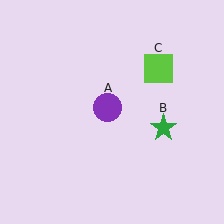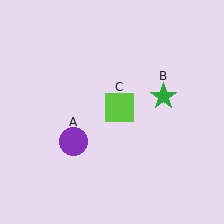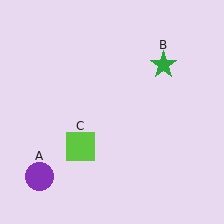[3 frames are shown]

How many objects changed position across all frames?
3 objects changed position: purple circle (object A), green star (object B), lime square (object C).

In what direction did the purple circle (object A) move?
The purple circle (object A) moved down and to the left.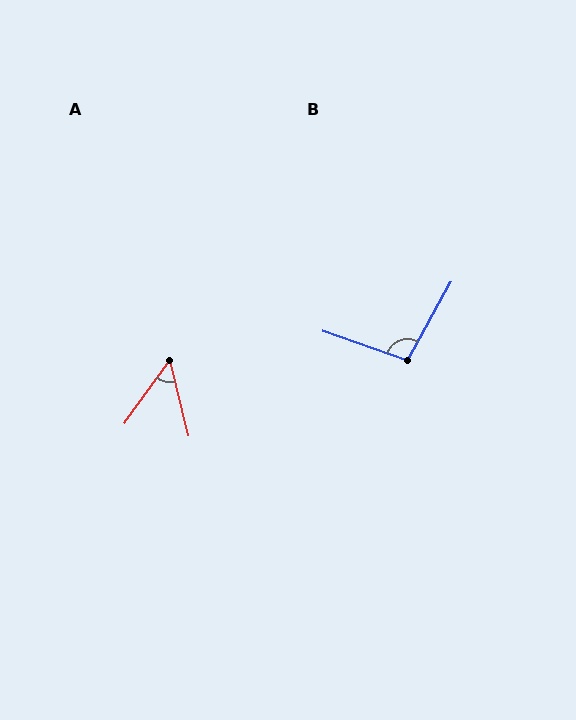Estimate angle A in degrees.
Approximately 50 degrees.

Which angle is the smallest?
A, at approximately 50 degrees.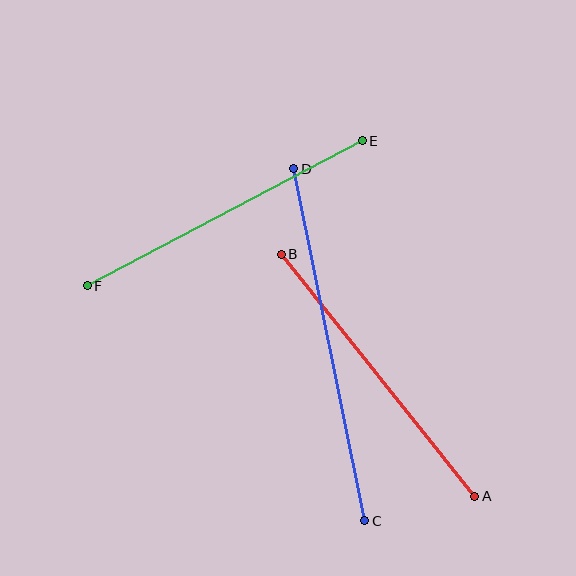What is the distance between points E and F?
The distance is approximately 311 pixels.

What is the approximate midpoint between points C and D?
The midpoint is at approximately (329, 345) pixels.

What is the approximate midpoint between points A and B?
The midpoint is at approximately (378, 375) pixels.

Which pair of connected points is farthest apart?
Points C and D are farthest apart.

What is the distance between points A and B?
The distance is approximately 310 pixels.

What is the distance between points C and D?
The distance is approximately 359 pixels.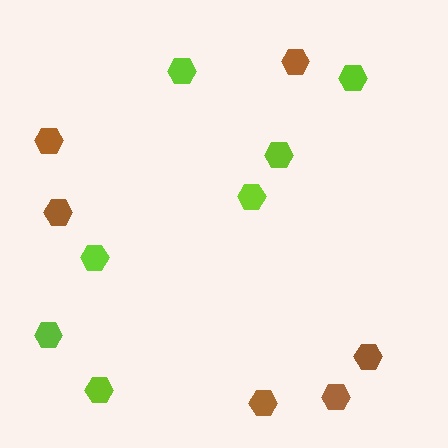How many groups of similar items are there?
There are 2 groups: one group of lime hexagons (7) and one group of brown hexagons (6).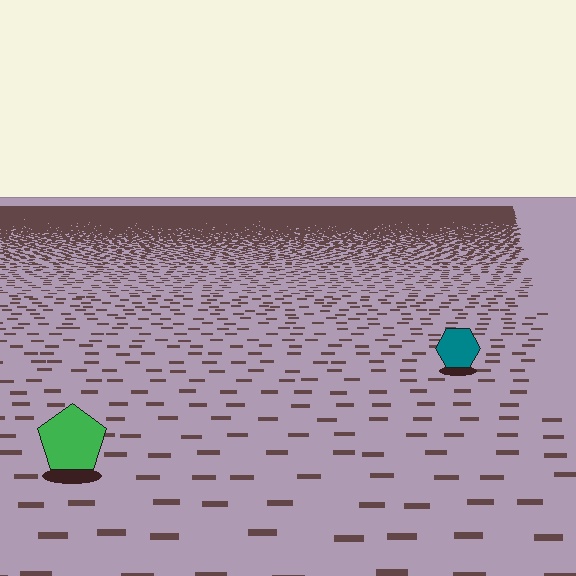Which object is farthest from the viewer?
The teal hexagon is farthest from the viewer. It appears smaller and the ground texture around it is denser.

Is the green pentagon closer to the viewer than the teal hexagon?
Yes. The green pentagon is closer — you can tell from the texture gradient: the ground texture is coarser near it.